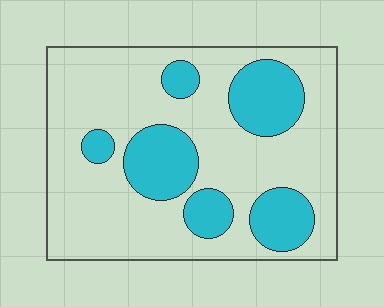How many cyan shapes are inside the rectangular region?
6.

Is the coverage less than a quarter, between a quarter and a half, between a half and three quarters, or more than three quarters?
Between a quarter and a half.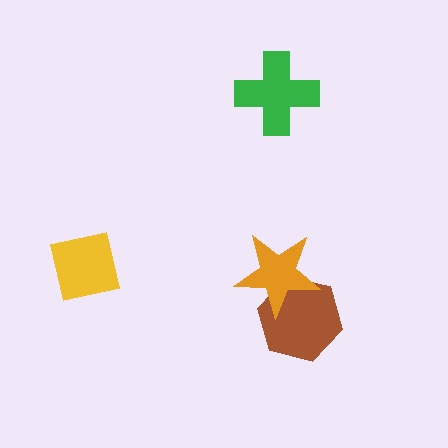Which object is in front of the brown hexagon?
The orange star is in front of the brown hexagon.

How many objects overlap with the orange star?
1 object overlaps with the orange star.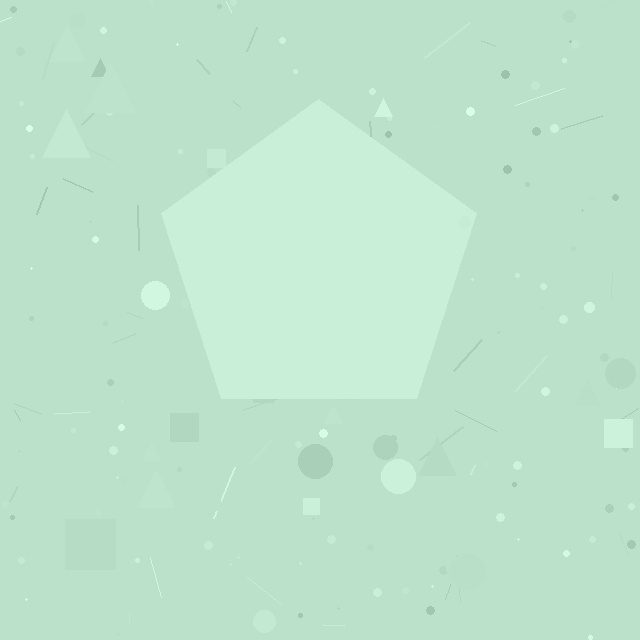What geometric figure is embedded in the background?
A pentagon is embedded in the background.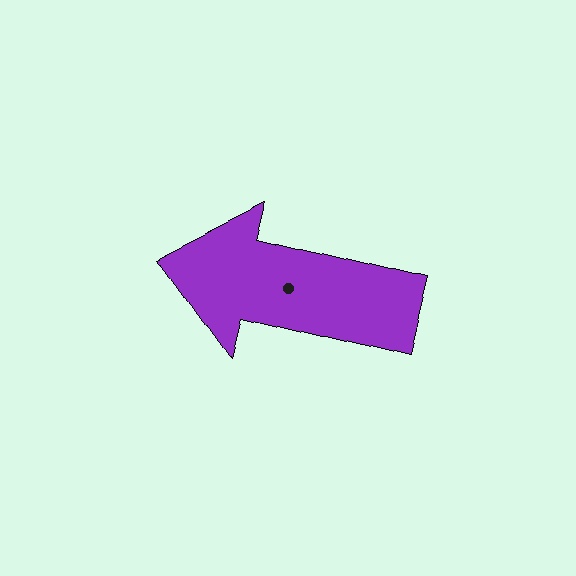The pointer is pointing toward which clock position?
Roughly 9 o'clock.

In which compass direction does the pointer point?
West.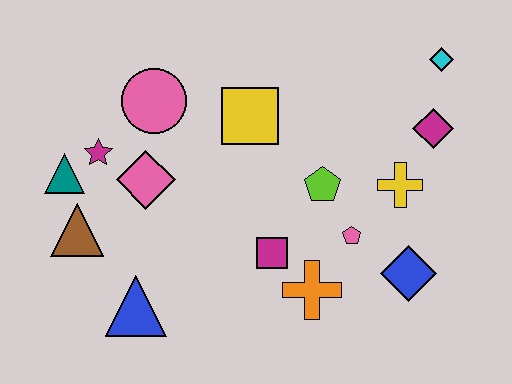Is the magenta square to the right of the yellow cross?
No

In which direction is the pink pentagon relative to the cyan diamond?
The pink pentagon is below the cyan diamond.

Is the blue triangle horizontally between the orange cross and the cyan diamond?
No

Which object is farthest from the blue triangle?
The cyan diamond is farthest from the blue triangle.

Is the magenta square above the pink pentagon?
No